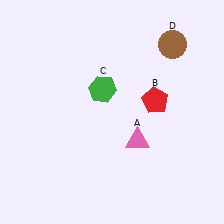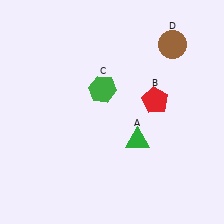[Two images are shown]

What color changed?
The triangle (A) changed from pink in Image 1 to green in Image 2.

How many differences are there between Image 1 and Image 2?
There is 1 difference between the two images.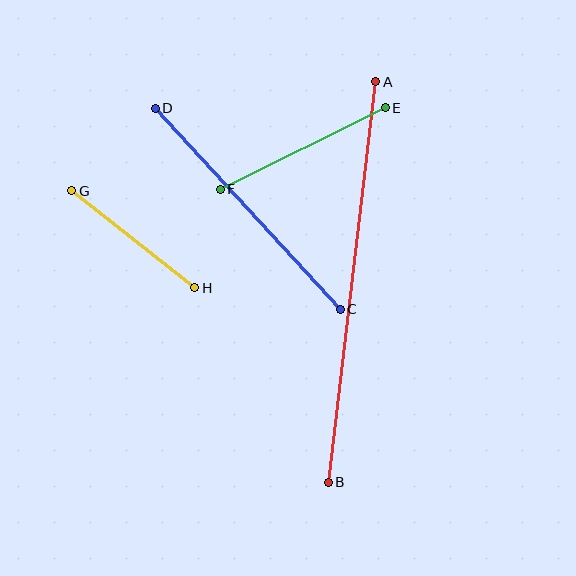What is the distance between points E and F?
The distance is approximately 184 pixels.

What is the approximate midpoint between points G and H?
The midpoint is at approximately (133, 239) pixels.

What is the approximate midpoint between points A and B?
The midpoint is at approximately (352, 282) pixels.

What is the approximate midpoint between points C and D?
The midpoint is at approximately (248, 209) pixels.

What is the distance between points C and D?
The distance is approximately 273 pixels.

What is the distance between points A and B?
The distance is approximately 403 pixels.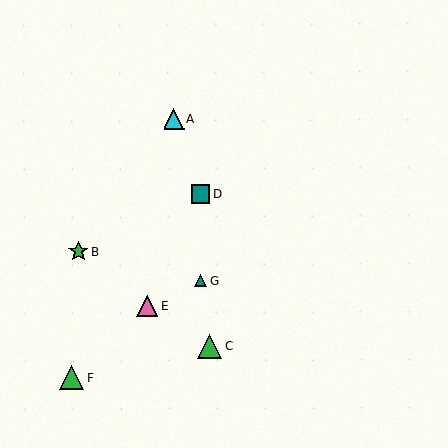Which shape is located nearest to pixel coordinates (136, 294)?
The pink triangle (labeled E) at (148, 307) is nearest to that location.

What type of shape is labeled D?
Shape D is a teal square.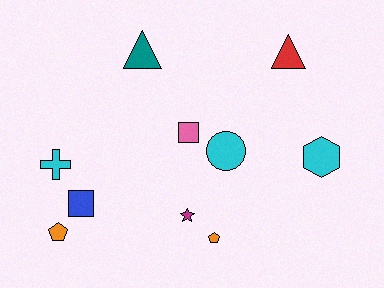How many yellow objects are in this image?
There are no yellow objects.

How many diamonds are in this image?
There are no diamonds.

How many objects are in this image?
There are 10 objects.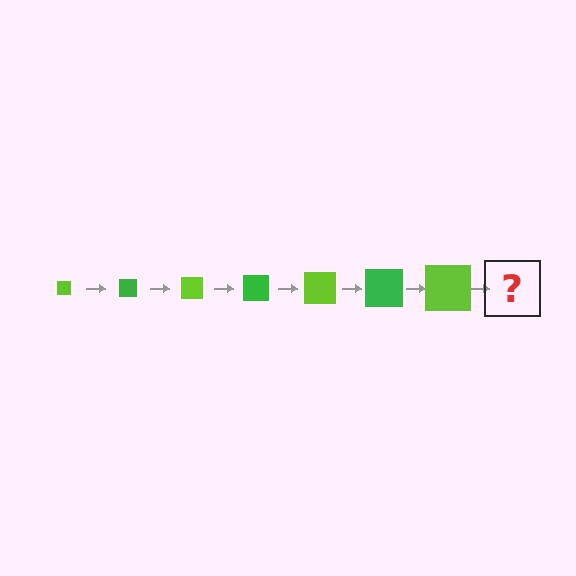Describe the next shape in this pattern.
It should be a green square, larger than the previous one.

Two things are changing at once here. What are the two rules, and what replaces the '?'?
The two rules are that the square grows larger each step and the color cycles through lime and green. The '?' should be a green square, larger than the previous one.